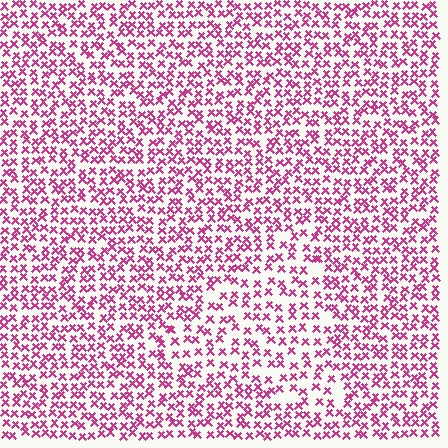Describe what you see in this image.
The image contains small magenta elements arranged at two different densities. A triangle-shaped region is visible where the elements are less densely packed than the surrounding area.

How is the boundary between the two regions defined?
The boundary is defined by a change in element density (approximately 1.5x ratio). All elements are the same color, size, and shape.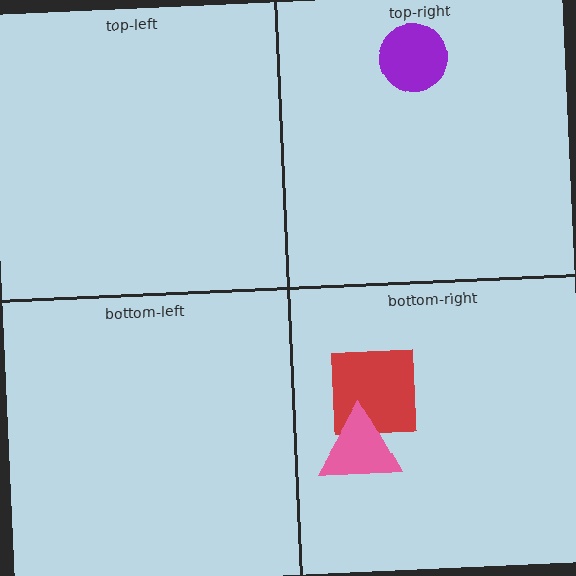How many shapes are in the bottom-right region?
2.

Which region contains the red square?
The bottom-right region.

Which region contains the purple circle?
The top-right region.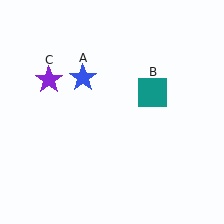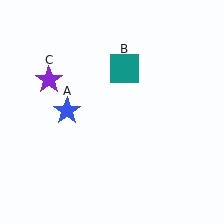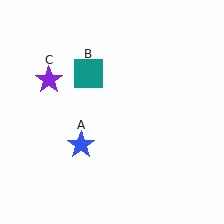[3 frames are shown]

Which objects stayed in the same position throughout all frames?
Purple star (object C) remained stationary.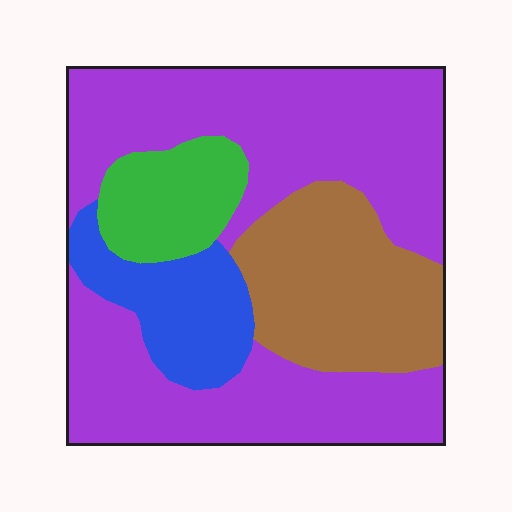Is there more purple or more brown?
Purple.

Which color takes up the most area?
Purple, at roughly 55%.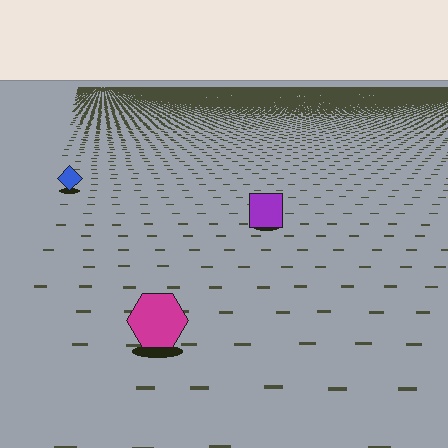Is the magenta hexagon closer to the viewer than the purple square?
Yes. The magenta hexagon is closer — you can tell from the texture gradient: the ground texture is coarser near it.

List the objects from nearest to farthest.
From nearest to farthest: the magenta hexagon, the purple square, the blue diamond.